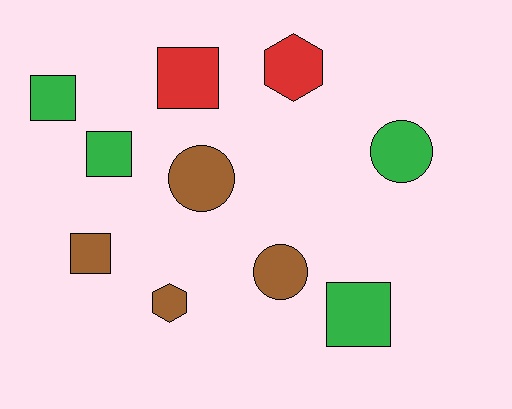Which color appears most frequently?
Green, with 4 objects.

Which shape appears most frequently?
Square, with 5 objects.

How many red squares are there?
There is 1 red square.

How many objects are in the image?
There are 10 objects.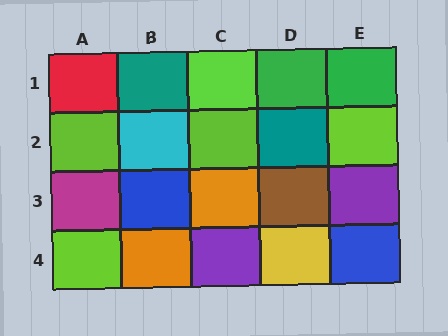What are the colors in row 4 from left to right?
Lime, orange, purple, yellow, blue.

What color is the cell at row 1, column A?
Red.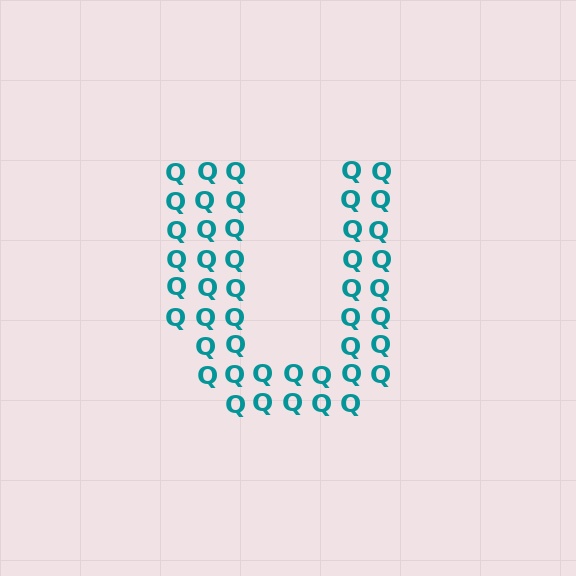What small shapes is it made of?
It is made of small letter Q's.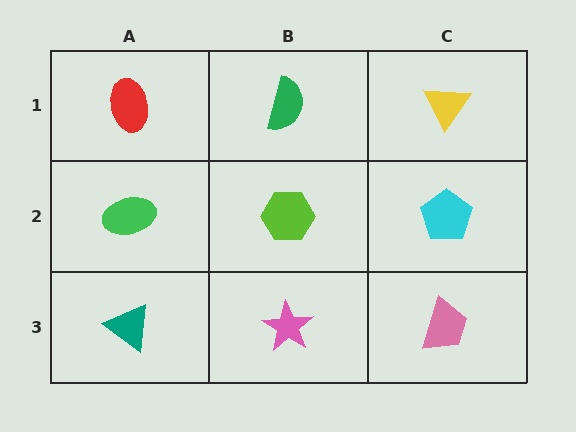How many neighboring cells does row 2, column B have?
4.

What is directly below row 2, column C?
A pink trapezoid.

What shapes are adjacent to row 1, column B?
A lime hexagon (row 2, column B), a red ellipse (row 1, column A), a yellow triangle (row 1, column C).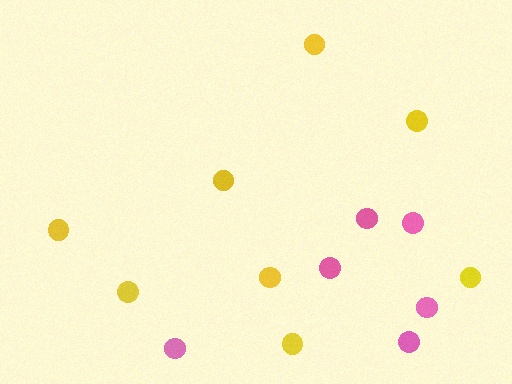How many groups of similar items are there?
There are 2 groups: one group of pink circles (6) and one group of yellow circles (8).